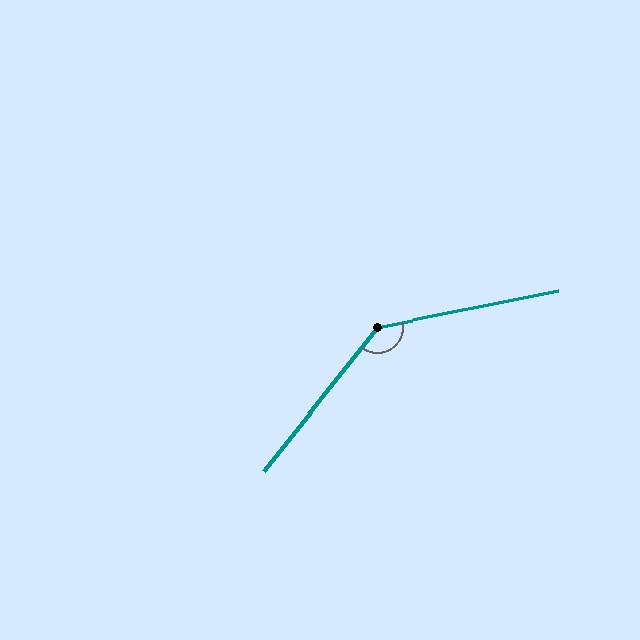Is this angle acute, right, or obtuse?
It is obtuse.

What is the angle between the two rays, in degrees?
Approximately 140 degrees.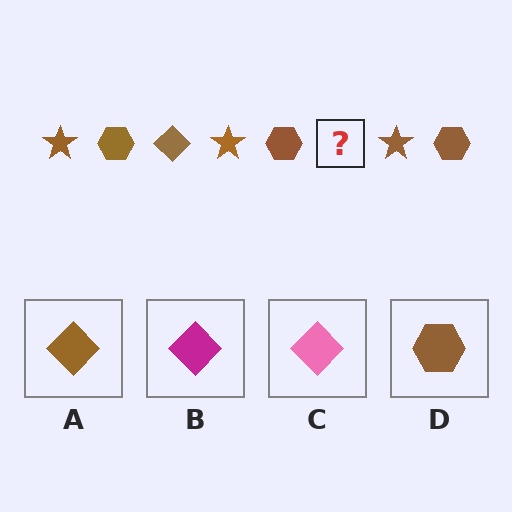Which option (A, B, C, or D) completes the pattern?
A.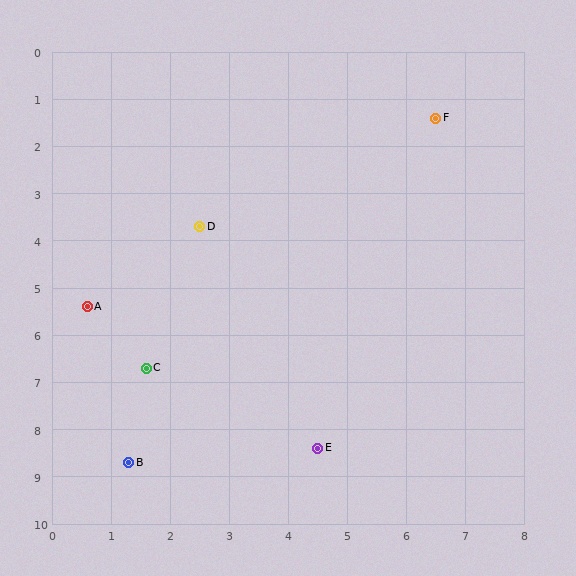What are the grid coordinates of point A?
Point A is at approximately (0.6, 5.4).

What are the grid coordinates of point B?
Point B is at approximately (1.3, 8.7).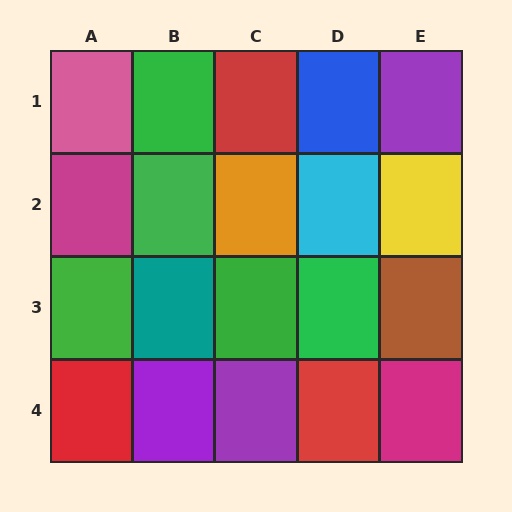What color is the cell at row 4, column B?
Purple.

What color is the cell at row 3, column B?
Teal.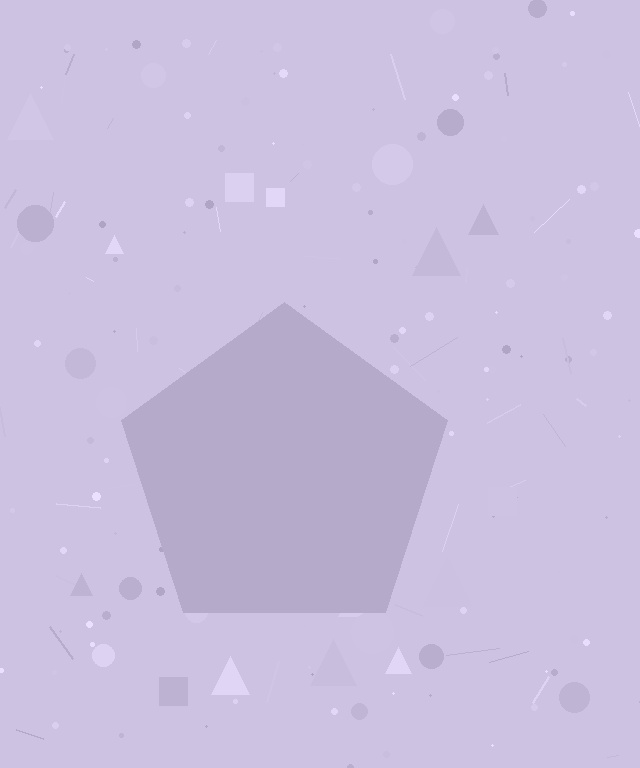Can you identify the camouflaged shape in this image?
The camouflaged shape is a pentagon.